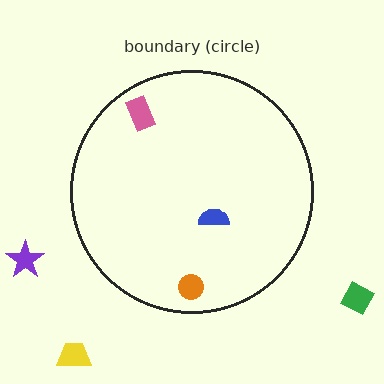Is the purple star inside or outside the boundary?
Outside.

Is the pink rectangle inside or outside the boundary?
Inside.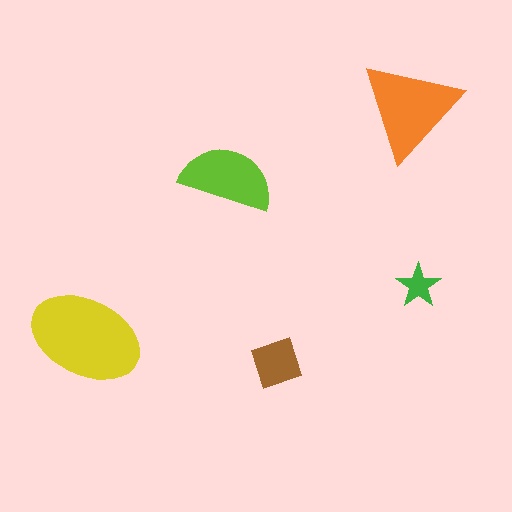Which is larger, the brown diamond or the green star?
The brown diamond.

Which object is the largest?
The yellow ellipse.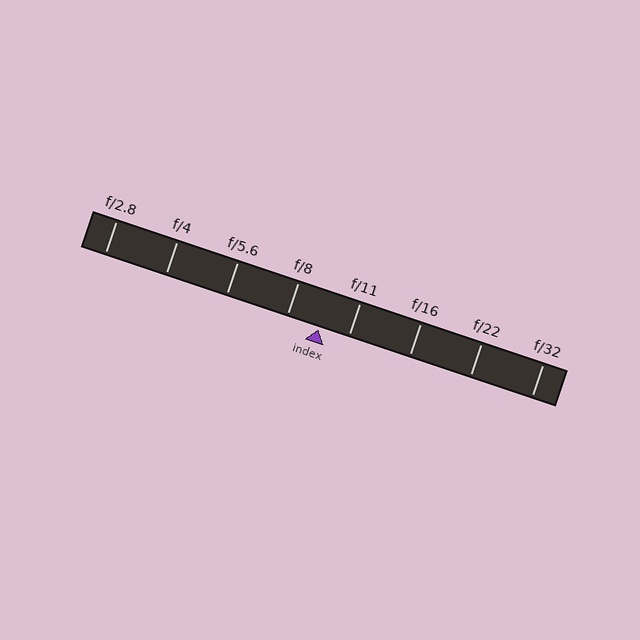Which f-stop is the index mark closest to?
The index mark is closest to f/11.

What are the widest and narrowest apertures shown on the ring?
The widest aperture shown is f/2.8 and the narrowest is f/32.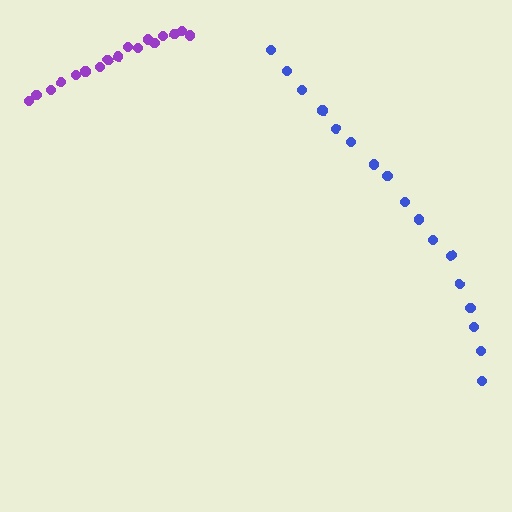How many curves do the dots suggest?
There are 2 distinct paths.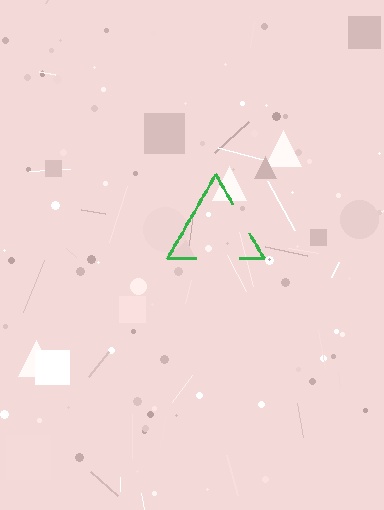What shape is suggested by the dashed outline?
The dashed outline suggests a triangle.